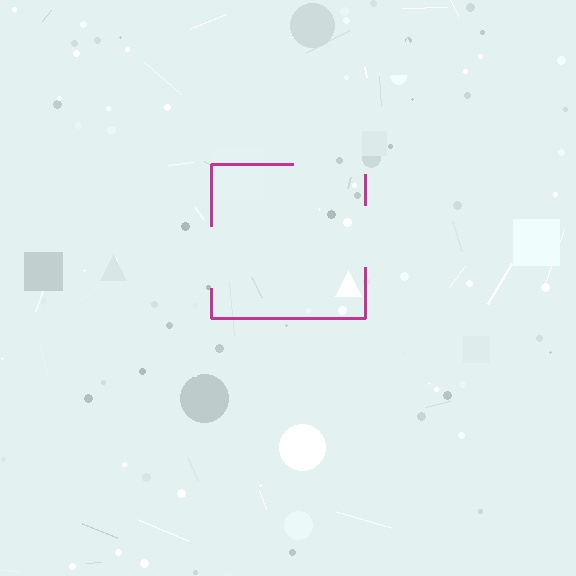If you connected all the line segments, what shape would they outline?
They would outline a square.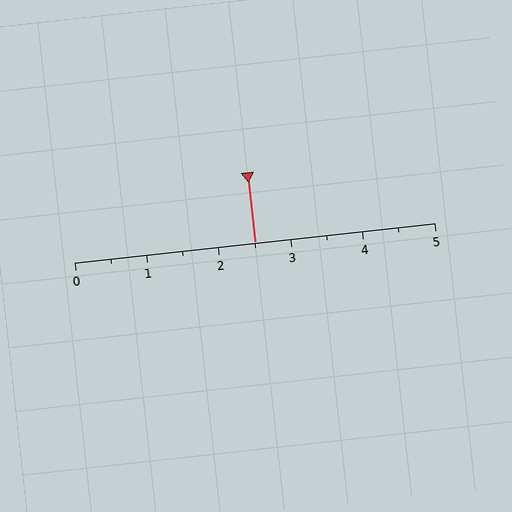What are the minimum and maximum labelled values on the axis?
The axis runs from 0 to 5.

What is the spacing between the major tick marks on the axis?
The major ticks are spaced 1 apart.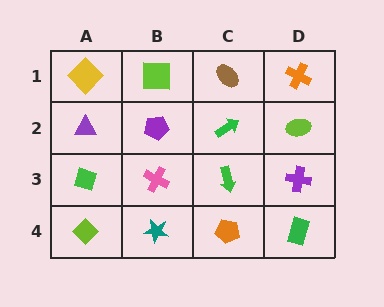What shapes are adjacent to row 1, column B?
A purple pentagon (row 2, column B), a yellow diamond (row 1, column A), a brown ellipse (row 1, column C).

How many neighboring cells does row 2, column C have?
4.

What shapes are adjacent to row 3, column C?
A green arrow (row 2, column C), an orange pentagon (row 4, column C), a pink cross (row 3, column B), a purple cross (row 3, column D).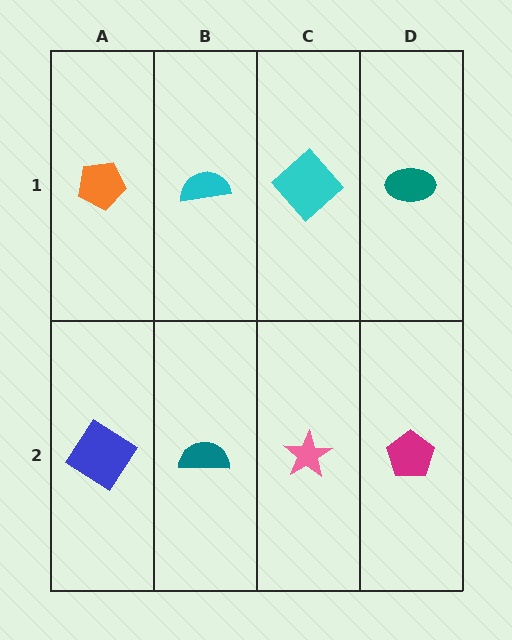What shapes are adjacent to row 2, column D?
A teal ellipse (row 1, column D), a pink star (row 2, column C).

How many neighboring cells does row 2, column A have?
2.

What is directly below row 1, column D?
A magenta pentagon.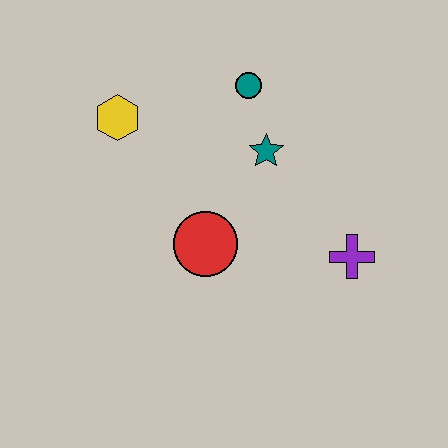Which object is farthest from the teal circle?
The purple cross is farthest from the teal circle.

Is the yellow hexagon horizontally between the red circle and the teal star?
No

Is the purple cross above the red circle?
No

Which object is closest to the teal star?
The teal circle is closest to the teal star.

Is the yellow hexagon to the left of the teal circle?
Yes